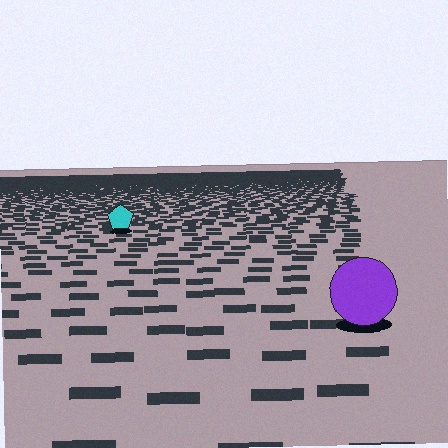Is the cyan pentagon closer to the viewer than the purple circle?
No. The purple circle is closer — you can tell from the texture gradient: the ground texture is coarser near it.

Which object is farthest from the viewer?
The cyan pentagon is farthest from the viewer. It appears smaller and the ground texture around it is denser.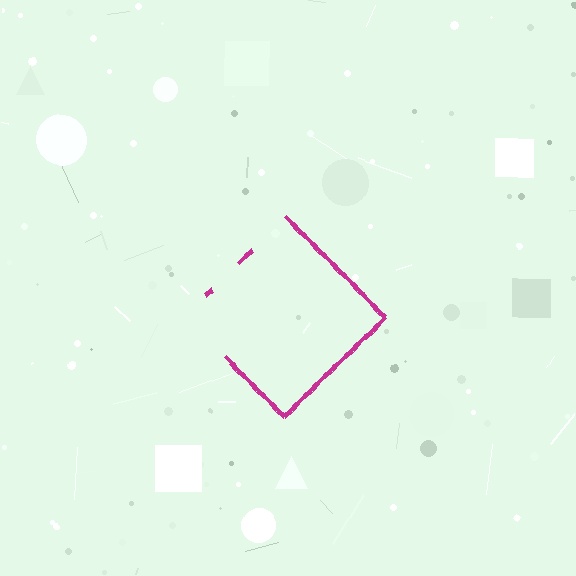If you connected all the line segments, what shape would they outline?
They would outline a diamond.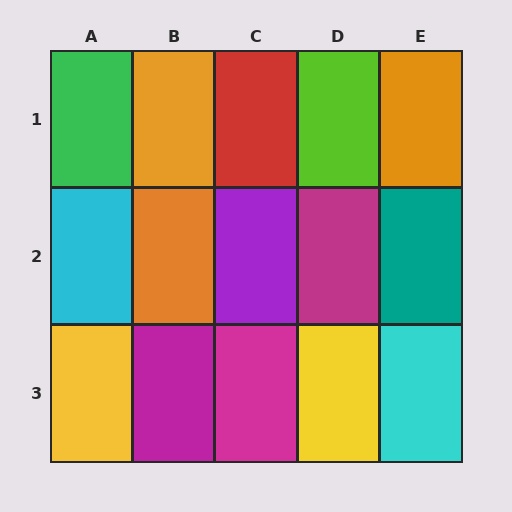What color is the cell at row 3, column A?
Yellow.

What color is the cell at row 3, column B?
Magenta.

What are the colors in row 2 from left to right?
Cyan, orange, purple, magenta, teal.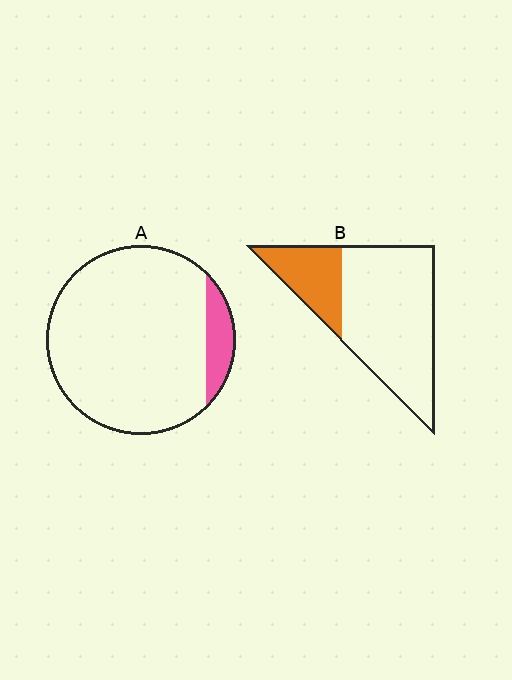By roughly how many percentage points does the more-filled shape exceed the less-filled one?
By roughly 15 percentage points (B over A).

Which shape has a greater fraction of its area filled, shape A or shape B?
Shape B.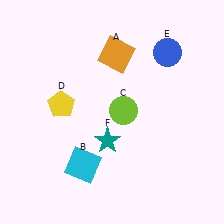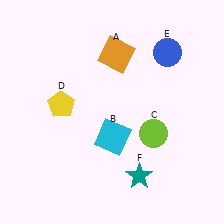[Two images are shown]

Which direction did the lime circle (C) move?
The lime circle (C) moved right.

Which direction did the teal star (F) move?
The teal star (F) moved down.